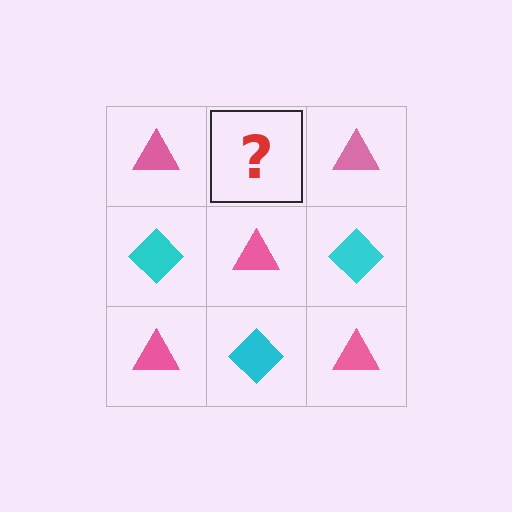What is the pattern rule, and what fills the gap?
The rule is that it alternates pink triangle and cyan diamond in a checkerboard pattern. The gap should be filled with a cyan diamond.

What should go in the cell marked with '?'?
The missing cell should contain a cyan diamond.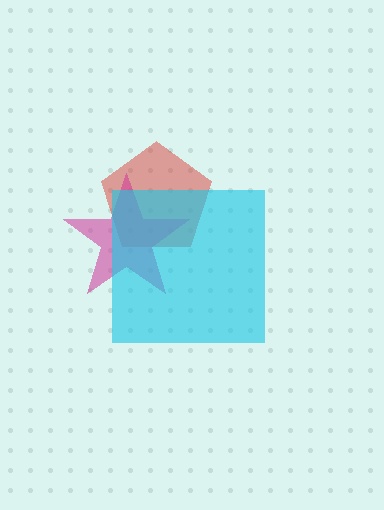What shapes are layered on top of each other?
The layered shapes are: a red pentagon, a magenta star, a cyan square.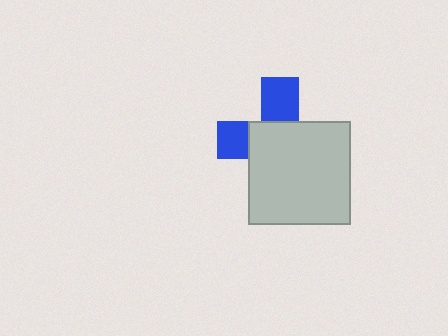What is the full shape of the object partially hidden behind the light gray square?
The partially hidden object is a blue cross.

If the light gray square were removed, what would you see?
You would see the complete blue cross.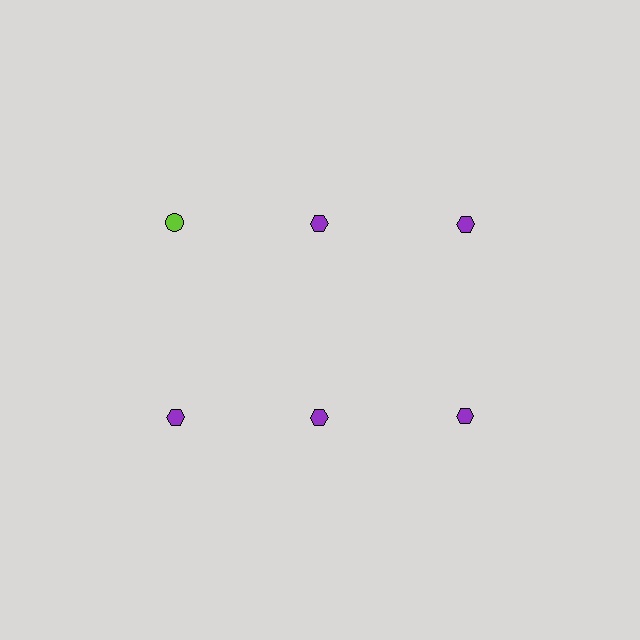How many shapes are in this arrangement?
There are 6 shapes arranged in a grid pattern.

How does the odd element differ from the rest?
It differs in both color (lime instead of purple) and shape (circle instead of hexagon).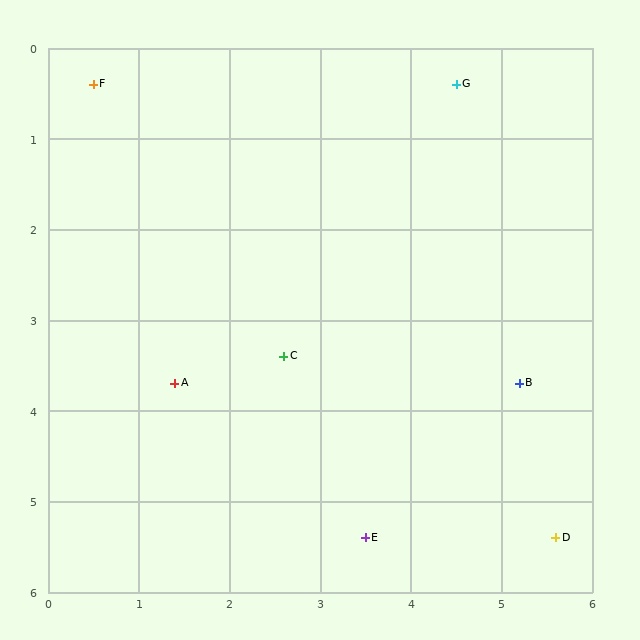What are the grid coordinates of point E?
Point E is at approximately (3.5, 5.4).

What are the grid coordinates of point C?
Point C is at approximately (2.6, 3.4).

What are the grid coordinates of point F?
Point F is at approximately (0.5, 0.4).